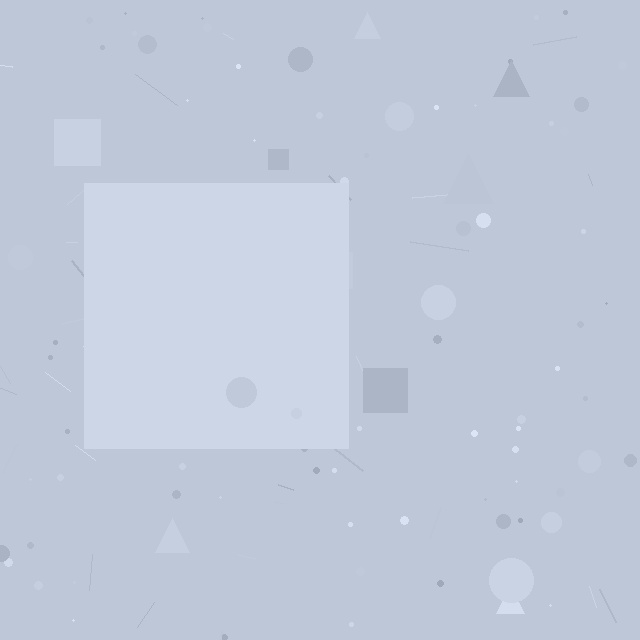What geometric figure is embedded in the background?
A square is embedded in the background.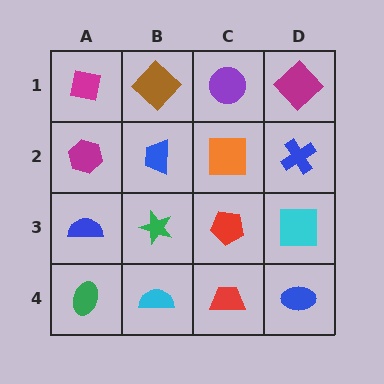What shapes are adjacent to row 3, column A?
A magenta hexagon (row 2, column A), a green ellipse (row 4, column A), a green star (row 3, column B).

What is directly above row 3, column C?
An orange square.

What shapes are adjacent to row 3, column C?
An orange square (row 2, column C), a red trapezoid (row 4, column C), a green star (row 3, column B), a cyan square (row 3, column D).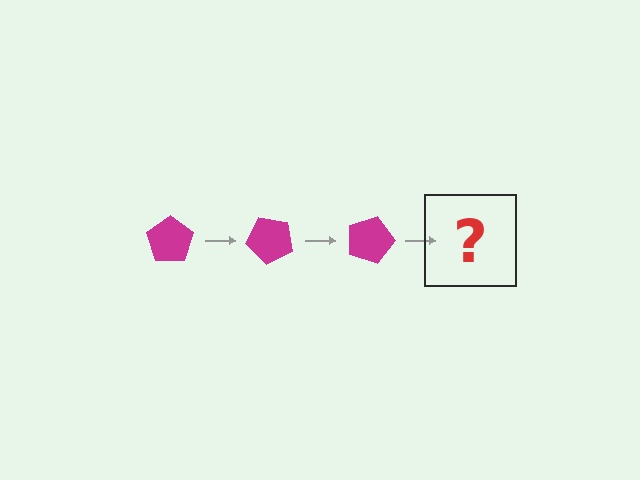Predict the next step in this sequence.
The next step is a magenta pentagon rotated 135 degrees.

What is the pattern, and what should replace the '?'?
The pattern is that the pentagon rotates 45 degrees each step. The '?' should be a magenta pentagon rotated 135 degrees.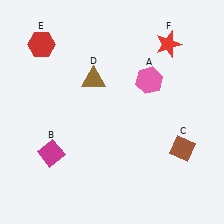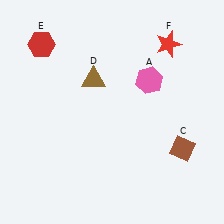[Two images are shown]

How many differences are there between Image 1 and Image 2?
There is 1 difference between the two images.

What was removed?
The magenta diamond (B) was removed in Image 2.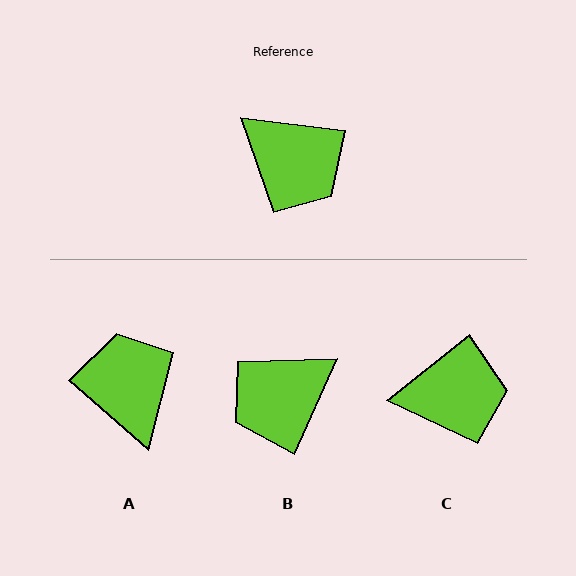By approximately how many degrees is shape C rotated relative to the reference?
Approximately 46 degrees counter-clockwise.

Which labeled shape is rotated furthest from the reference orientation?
A, about 146 degrees away.